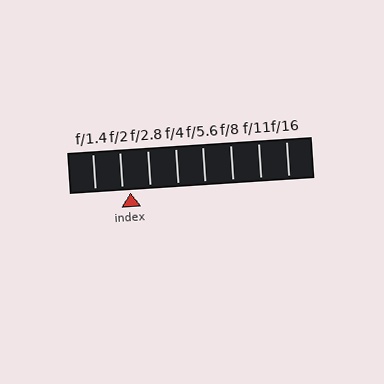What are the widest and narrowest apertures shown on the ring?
The widest aperture shown is f/1.4 and the narrowest is f/16.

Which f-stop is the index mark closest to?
The index mark is closest to f/2.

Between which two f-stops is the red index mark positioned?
The index mark is between f/2 and f/2.8.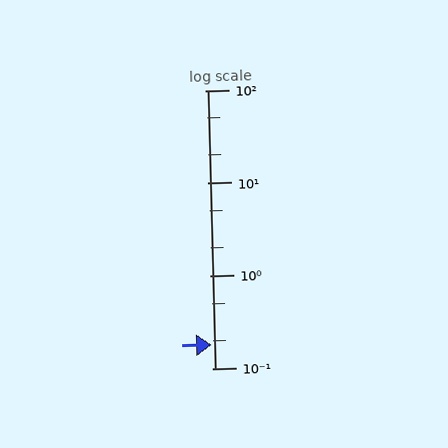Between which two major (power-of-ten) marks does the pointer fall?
The pointer is between 0.1 and 1.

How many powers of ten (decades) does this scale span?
The scale spans 3 decades, from 0.1 to 100.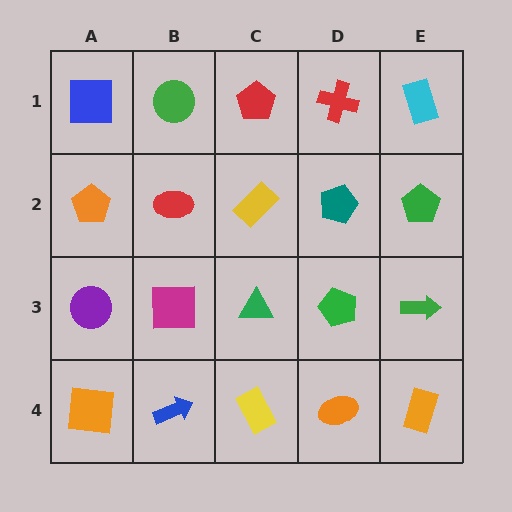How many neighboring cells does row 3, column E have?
3.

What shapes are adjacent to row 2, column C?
A red pentagon (row 1, column C), a green triangle (row 3, column C), a red ellipse (row 2, column B), a teal pentagon (row 2, column D).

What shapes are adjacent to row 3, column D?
A teal pentagon (row 2, column D), an orange ellipse (row 4, column D), a green triangle (row 3, column C), a green arrow (row 3, column E).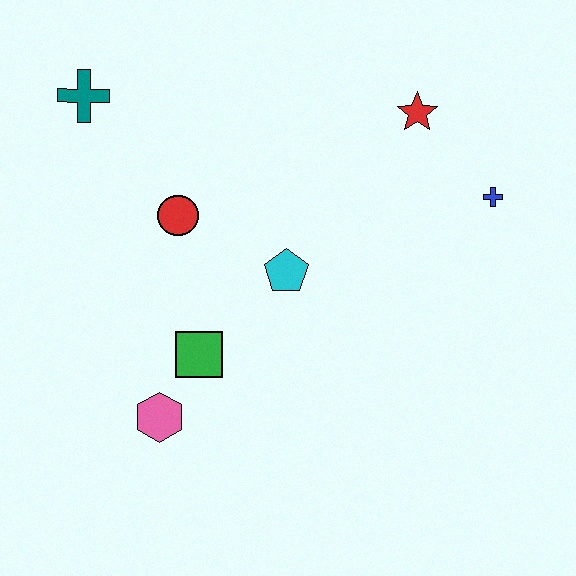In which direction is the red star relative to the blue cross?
The red star is above the blue cross.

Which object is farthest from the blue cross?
The teal cross is farthest from the blue cross.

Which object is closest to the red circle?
The cyan pentagon is closest to the red circle.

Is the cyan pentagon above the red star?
No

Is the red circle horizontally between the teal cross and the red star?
Yes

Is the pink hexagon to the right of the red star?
No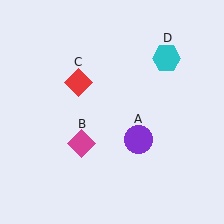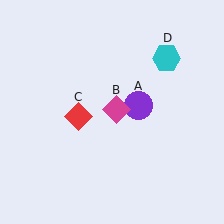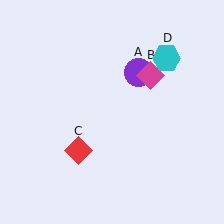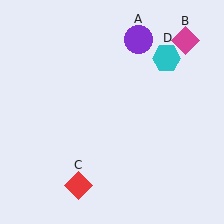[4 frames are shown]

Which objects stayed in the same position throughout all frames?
Cyan hexagon (object D) remained stationary.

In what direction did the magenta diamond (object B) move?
The magenta diamond (object B) moved up and to the right.